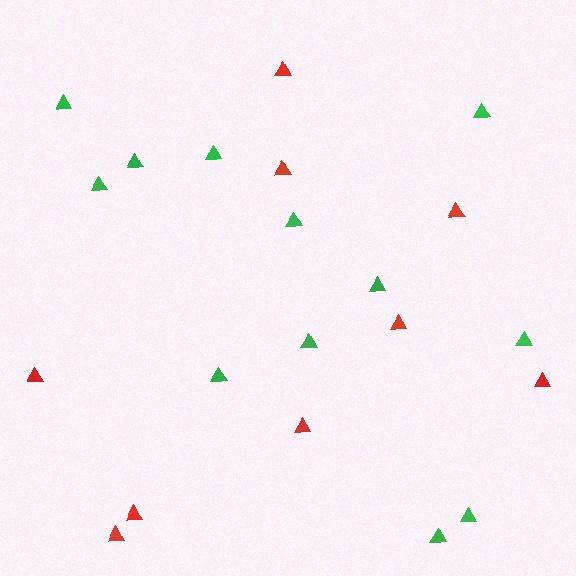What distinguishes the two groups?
There are 2 groups: one group of red triangles (9) and one group of green triangles (12).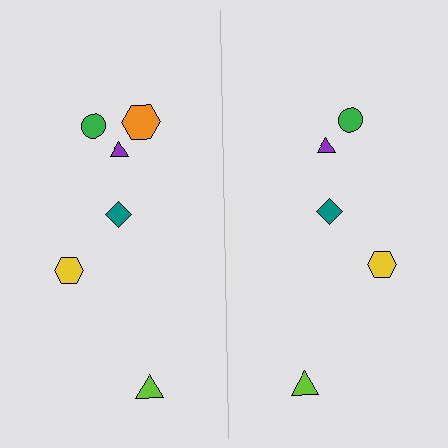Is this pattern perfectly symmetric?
No, the pattern is not perfectly symmetric. A orange hexagon is missing from the right side.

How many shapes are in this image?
There are 11 shapes in this image.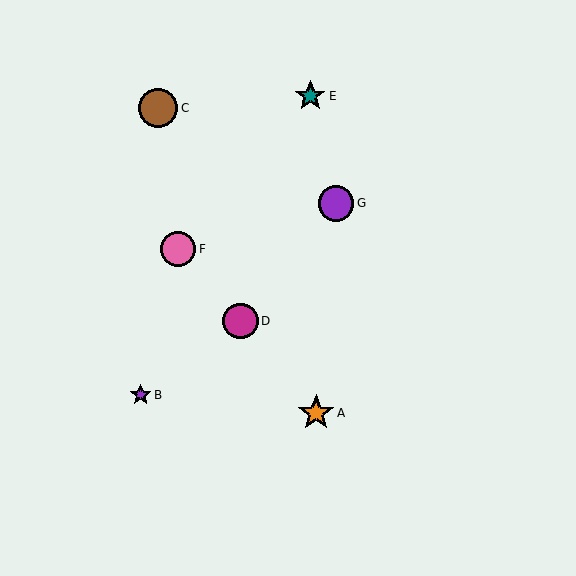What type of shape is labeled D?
Shape D is a magenta circle.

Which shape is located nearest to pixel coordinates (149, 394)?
The purple star (labeled B) at (141, 395) is nearest to that location.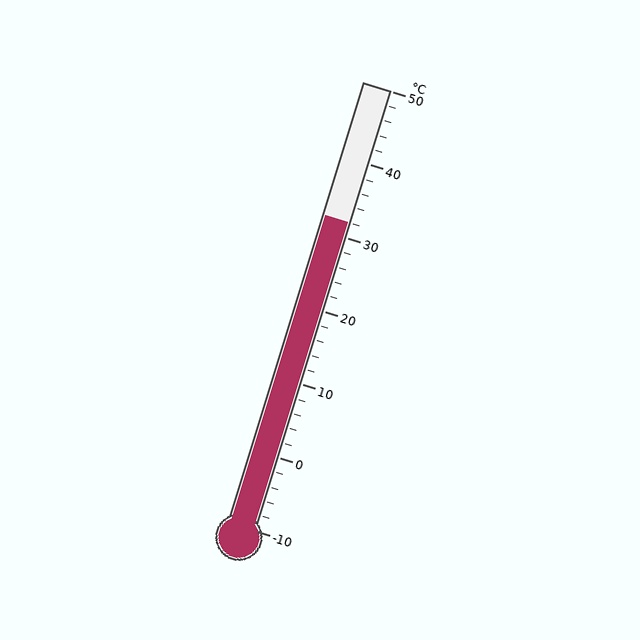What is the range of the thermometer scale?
The thermometer scale ranges from -10°C to 50°C.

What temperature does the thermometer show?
The thermometer shows approximately 32°C.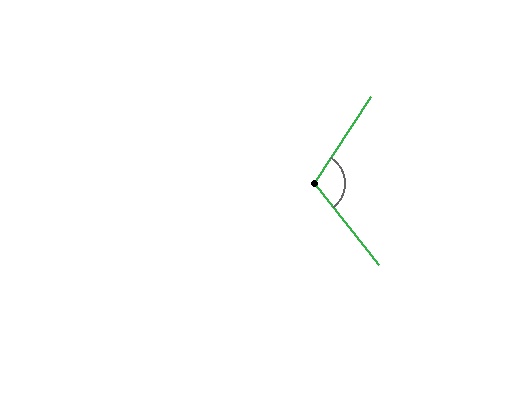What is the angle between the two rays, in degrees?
Approximately 109 degrees.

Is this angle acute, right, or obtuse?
It is obtuse.